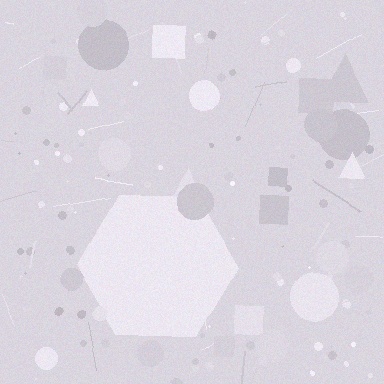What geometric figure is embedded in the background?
A hexagon is embedded in the background.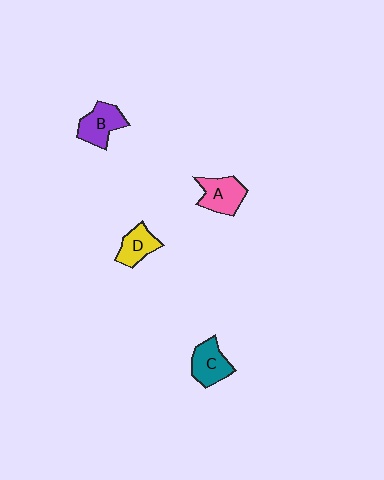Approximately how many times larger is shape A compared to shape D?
Approximately 1.3 times.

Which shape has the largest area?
Shape A (pink).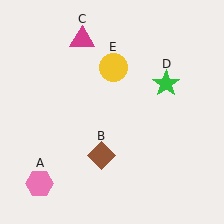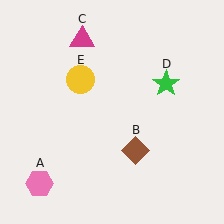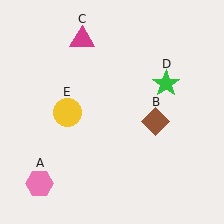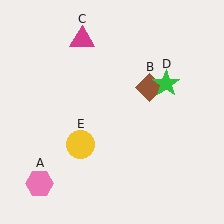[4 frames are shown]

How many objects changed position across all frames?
2 objects changed position: brown diamond (object B), yellow circle (object E).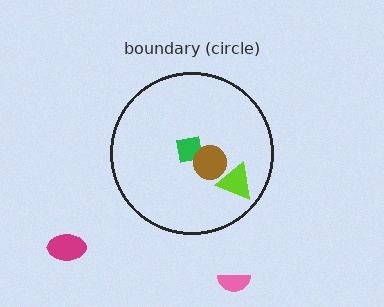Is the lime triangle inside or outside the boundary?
Inside.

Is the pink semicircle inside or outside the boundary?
Outside.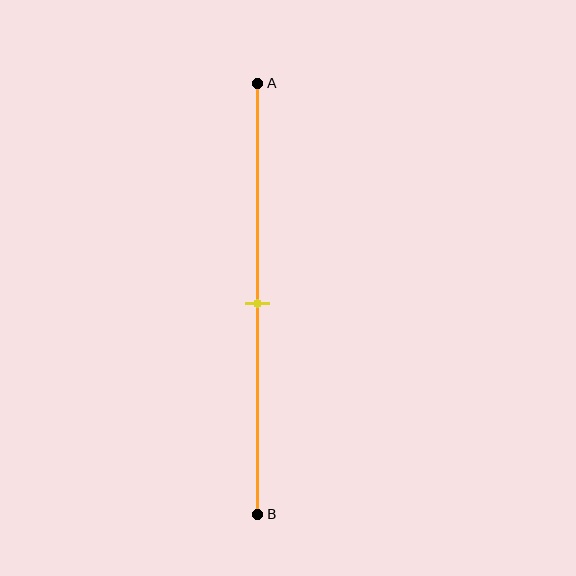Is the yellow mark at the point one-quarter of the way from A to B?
No, the mark is at about 50% from A, not at the 25% one-quarter point.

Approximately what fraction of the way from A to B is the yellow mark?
The yellow mark is approximately 50% of the way from A to B.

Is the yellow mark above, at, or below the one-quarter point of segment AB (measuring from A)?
The yellow mark is below the one-quarter point of segment AB.